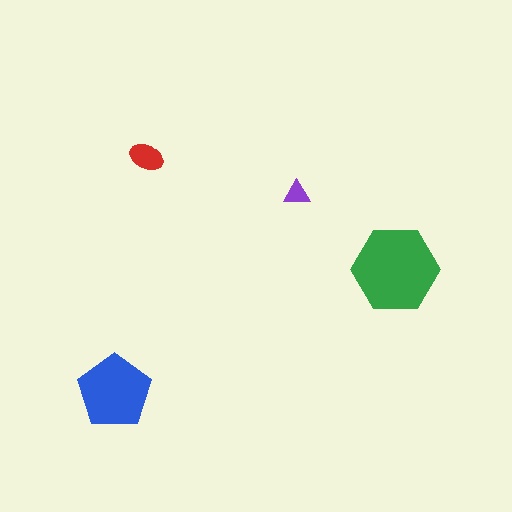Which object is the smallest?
The purple triangle.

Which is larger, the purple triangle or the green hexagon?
The green hexagon.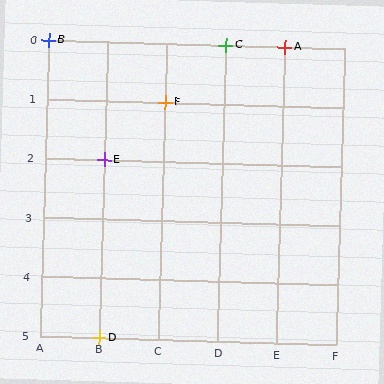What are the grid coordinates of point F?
Point F is at grid coordinates (C, 1).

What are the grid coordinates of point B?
Point B is at grid coordinates (A, 0).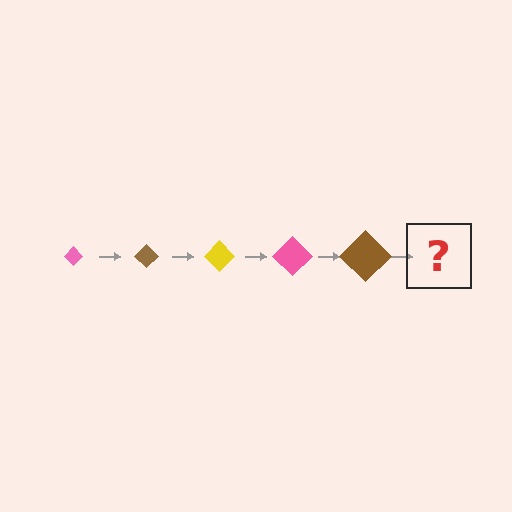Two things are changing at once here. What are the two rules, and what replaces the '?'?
The two rules are that the diamond grows larger each step and the color cycles through pink, brown, and yellow. The '?' should be a yellow diamond, larger than the previous one.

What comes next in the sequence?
The next element should be a yellow diamond, larger than the previous one.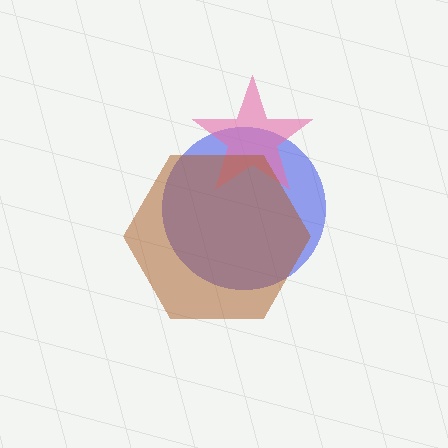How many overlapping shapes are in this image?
There are 3 overlapping shapes in the image.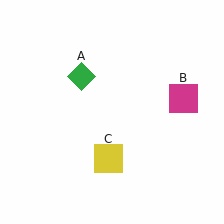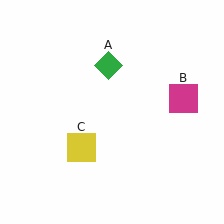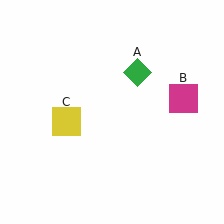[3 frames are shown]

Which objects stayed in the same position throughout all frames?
Magenta square (object B) remained stationary.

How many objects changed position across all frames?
2 objects changed position: green diamond (object A), yellow square (object C).